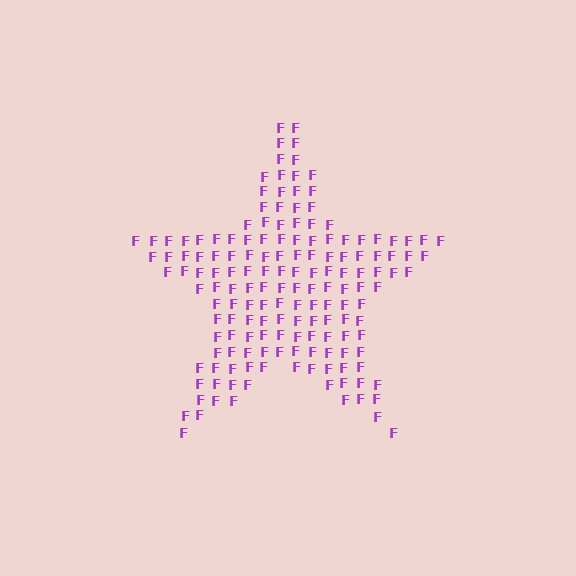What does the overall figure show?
The overall figure shows a star.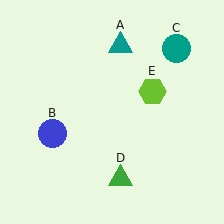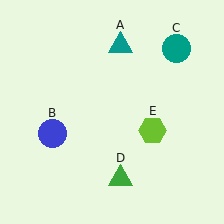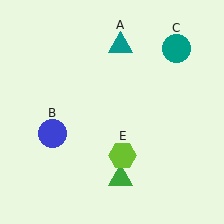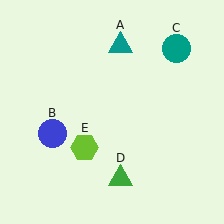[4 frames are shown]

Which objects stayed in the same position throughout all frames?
Teal triangle (object A) and blue circle (object B) and teal circle (object C) and green triangle (object D) remained stationary.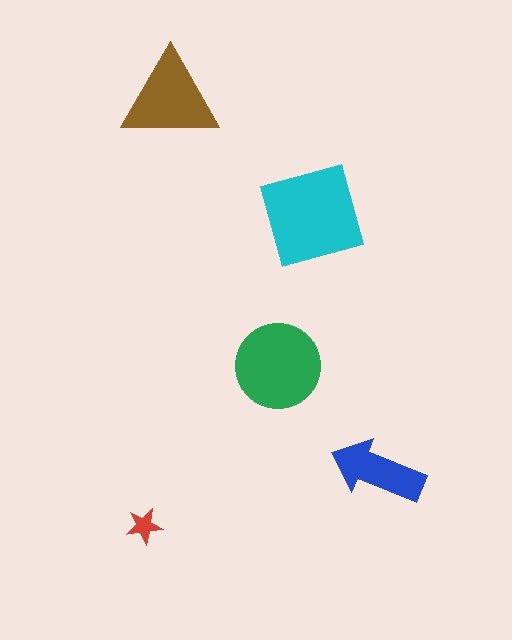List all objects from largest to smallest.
The cyan diamond, the green circle, the brown triangle, the blue arrow, the red star.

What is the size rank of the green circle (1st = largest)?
2nd.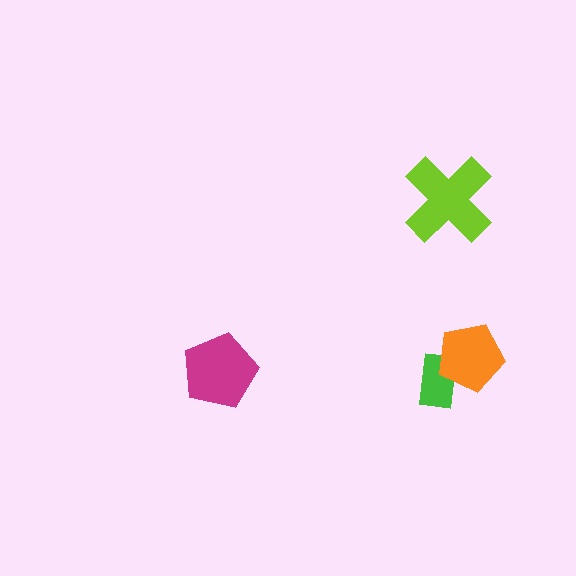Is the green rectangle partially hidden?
Yes, it is partially covered by another shape.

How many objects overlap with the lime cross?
0 objects overlap with the lime cross.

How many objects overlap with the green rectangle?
1 object overlaps with the green rectangle.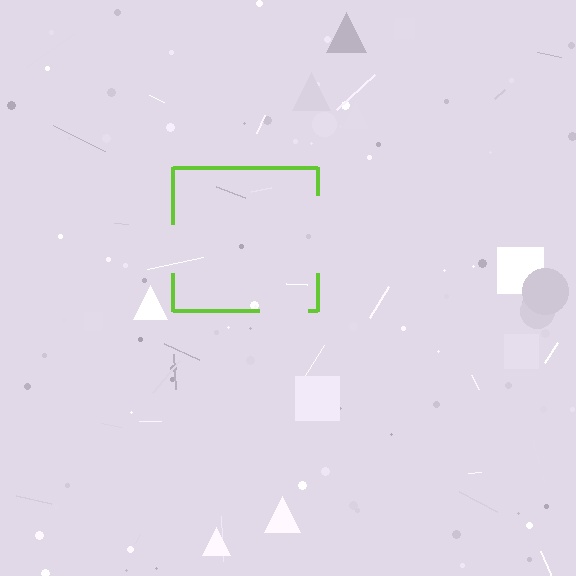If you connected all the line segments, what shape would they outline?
They would outline a square.